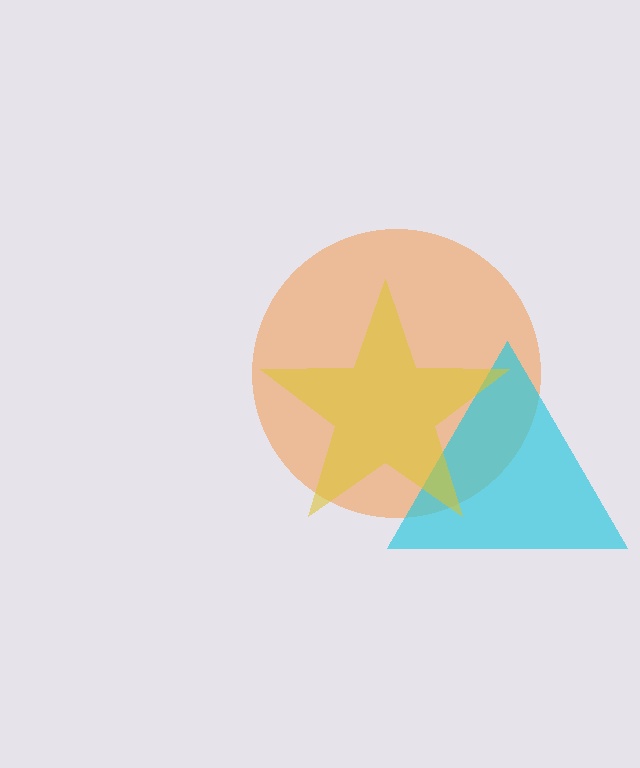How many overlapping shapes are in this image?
There are 3 overlapping shapes in the image.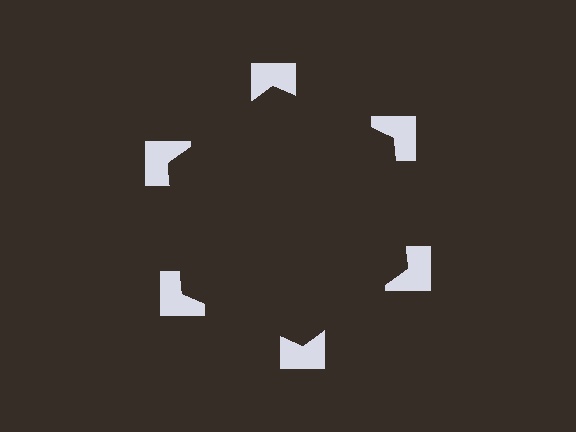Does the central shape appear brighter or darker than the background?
It typically appears slightly darker than the background, even though no actual brightness change is drawn.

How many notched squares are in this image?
There are 6 — one at each vertex of the illusory hexagon.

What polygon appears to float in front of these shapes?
An illusory hexagon — its edges are inferred from the aligned wedge cuts in the notched squares, not physically drawn.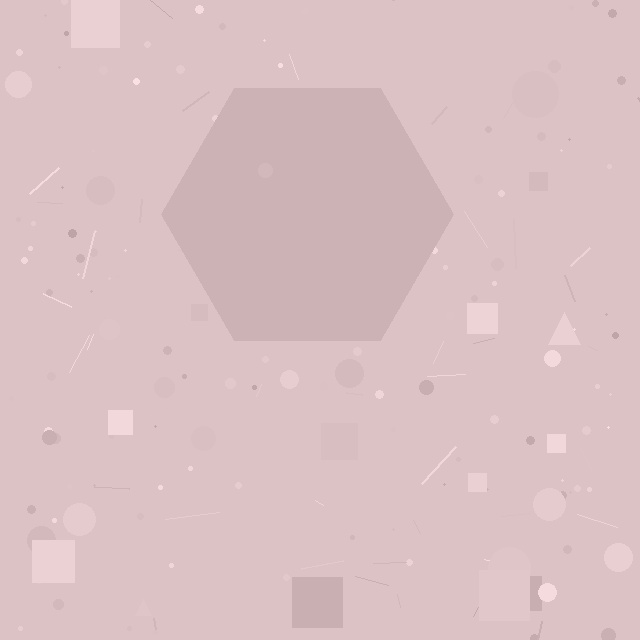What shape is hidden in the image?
A hexagon is hidden in the image.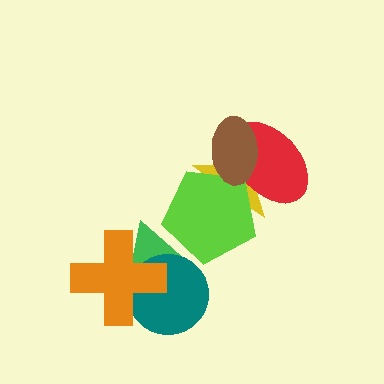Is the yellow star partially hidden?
Yes, it is partially covered by another shape.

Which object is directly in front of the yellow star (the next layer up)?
The red ellipse is directly in front of the yellow star.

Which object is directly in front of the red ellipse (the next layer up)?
The lime pentagon is directly in front of the red ellipse.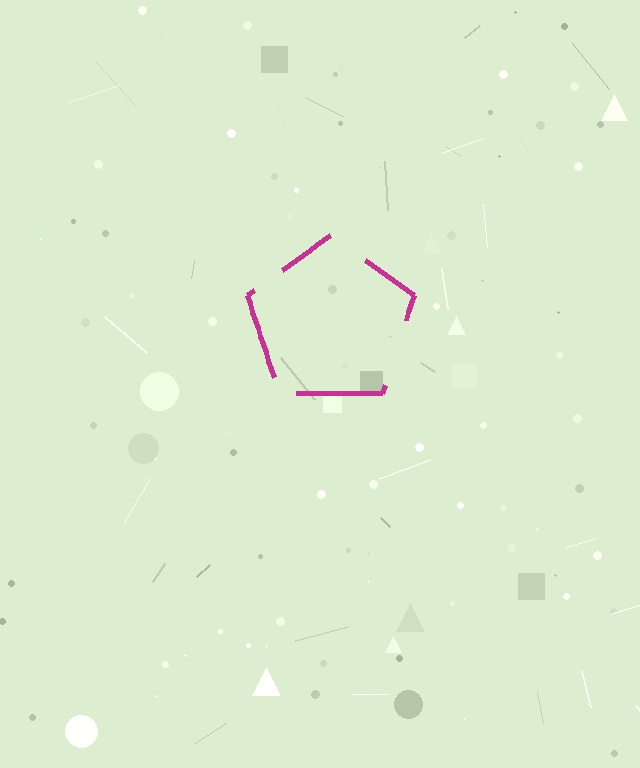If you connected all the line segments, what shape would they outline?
They would outline a pentagon.